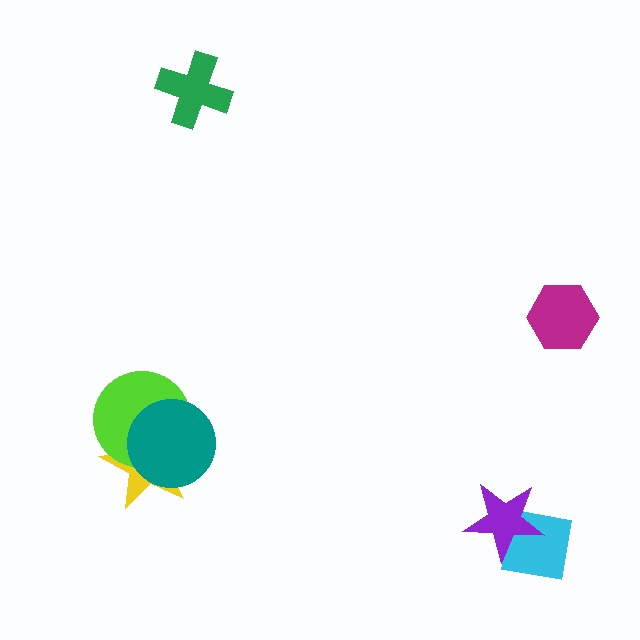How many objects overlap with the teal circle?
2 objects overlap with the teal circle.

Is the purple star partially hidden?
No, no other shape covers it.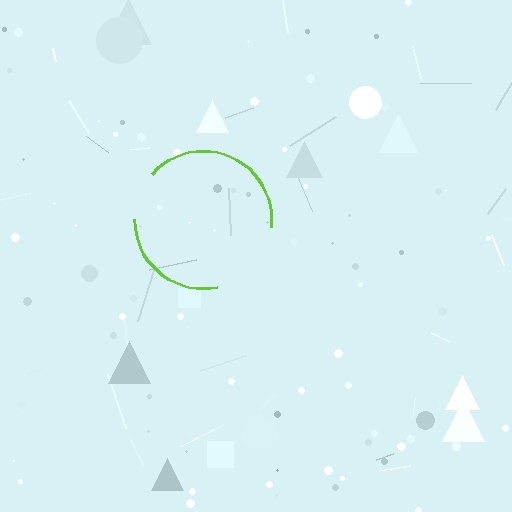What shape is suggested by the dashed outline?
The dashed outline suggests a circle.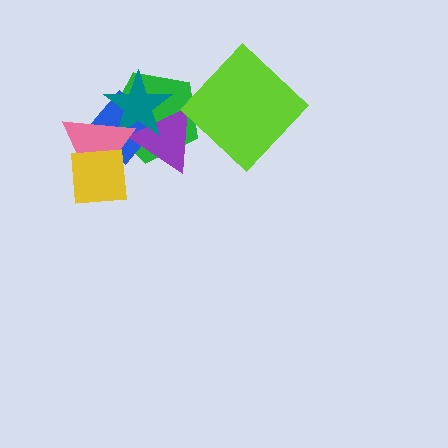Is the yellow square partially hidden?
No, no other shape covers it.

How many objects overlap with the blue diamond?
5 objects overlap with the blue diamond.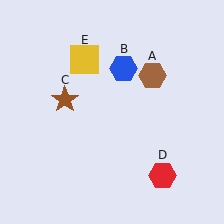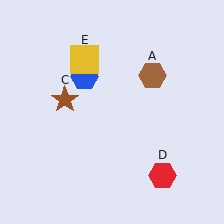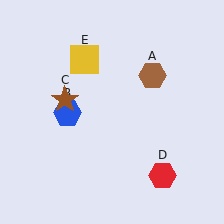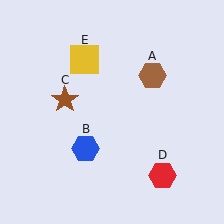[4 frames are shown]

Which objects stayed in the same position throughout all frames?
Brown hexagon (object A) and brown star (object C) and red hexagon (object D) and yellow square (object E) remained stationary.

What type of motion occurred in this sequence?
The blue hexagon (object B) rotated counterclockwise around the center of the scene.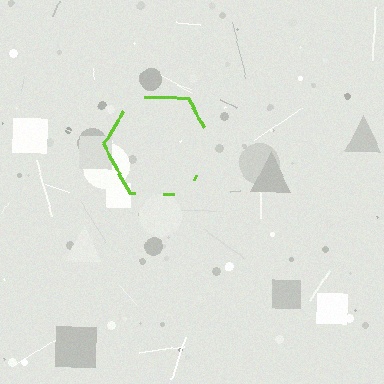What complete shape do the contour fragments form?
The contour fragments form a hexagon.